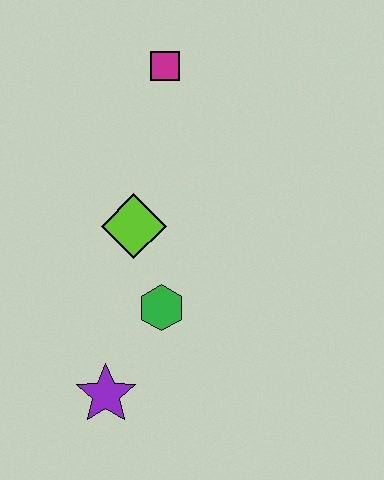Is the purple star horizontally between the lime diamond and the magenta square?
No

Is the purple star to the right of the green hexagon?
No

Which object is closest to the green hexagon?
The lime diamond is closest to the green hexagon.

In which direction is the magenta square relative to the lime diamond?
The magenta square is above the lime diamond.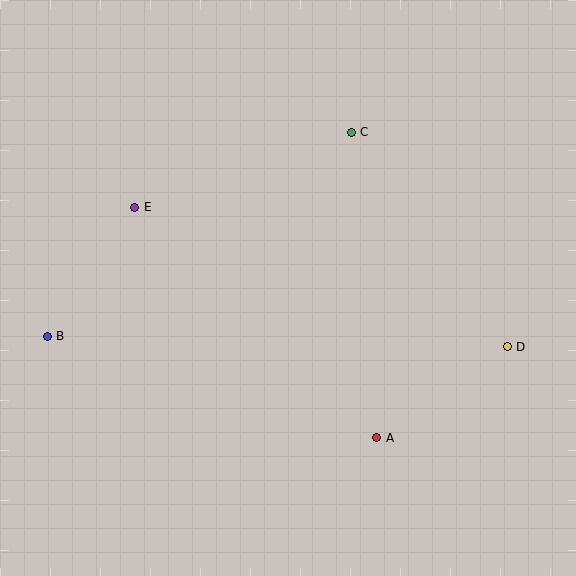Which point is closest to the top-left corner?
Point E is closest to the top-left corner.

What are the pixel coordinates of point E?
Point E is at (135, 208).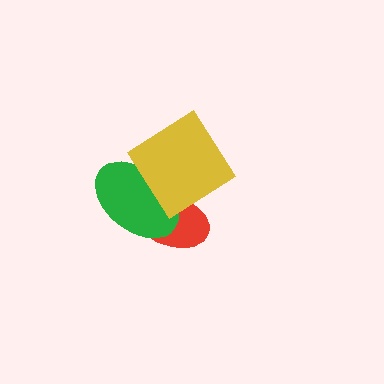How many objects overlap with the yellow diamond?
2 objects overlap with the yellow diamond.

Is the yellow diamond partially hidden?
No, no other shape covers it.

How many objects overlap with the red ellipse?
2 objects overlap with the red ellipse.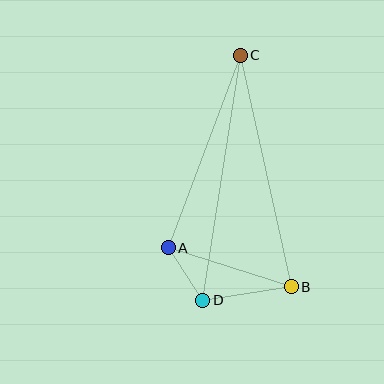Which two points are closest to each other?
Points A and D are closest to each other.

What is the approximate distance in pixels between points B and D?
The distance between B and D is approximately 89 pixels.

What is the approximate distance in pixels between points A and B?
The distance between A and B is approximately 129 pixels.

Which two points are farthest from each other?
Points C and D are farthest from each other.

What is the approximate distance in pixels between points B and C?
The distance between B and C is approximately 237 pixels.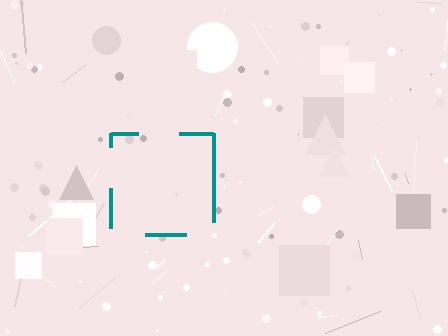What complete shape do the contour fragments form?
The contour fragments form a square.